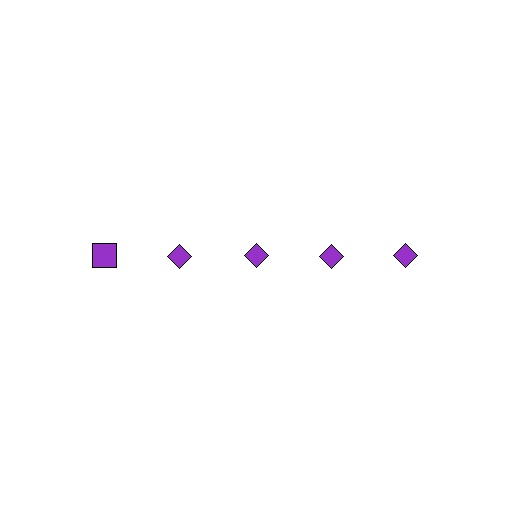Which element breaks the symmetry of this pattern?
The purple square in the top row, leftmost column breaks the symmetry. All other shapes are purple diamonds.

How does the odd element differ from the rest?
It has a different shape: square instead of diamond.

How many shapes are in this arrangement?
There are 5 shapes arranged in a grid pattern.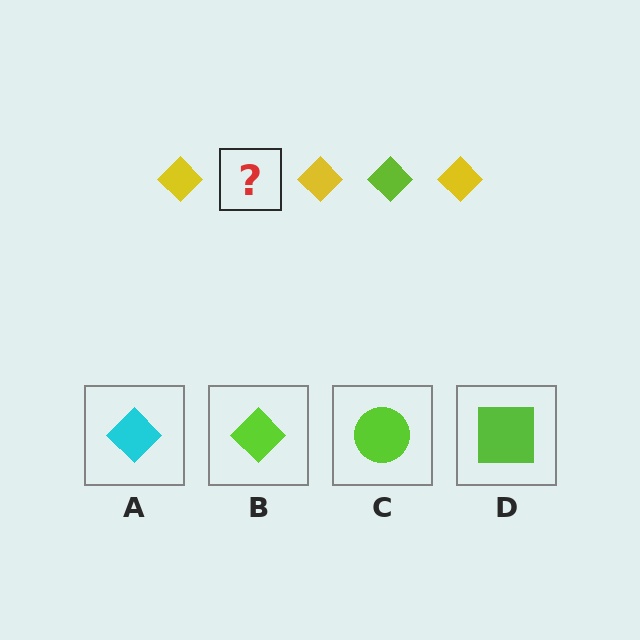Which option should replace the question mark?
Option B.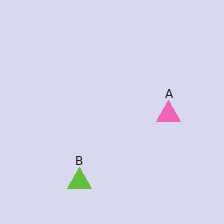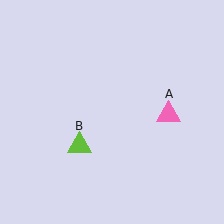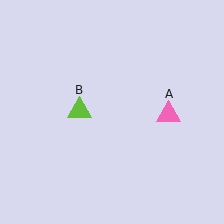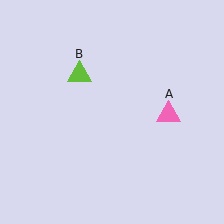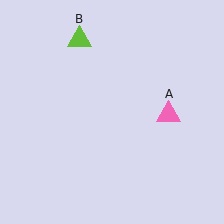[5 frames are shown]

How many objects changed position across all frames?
1 object changed position: lime triangle (object B).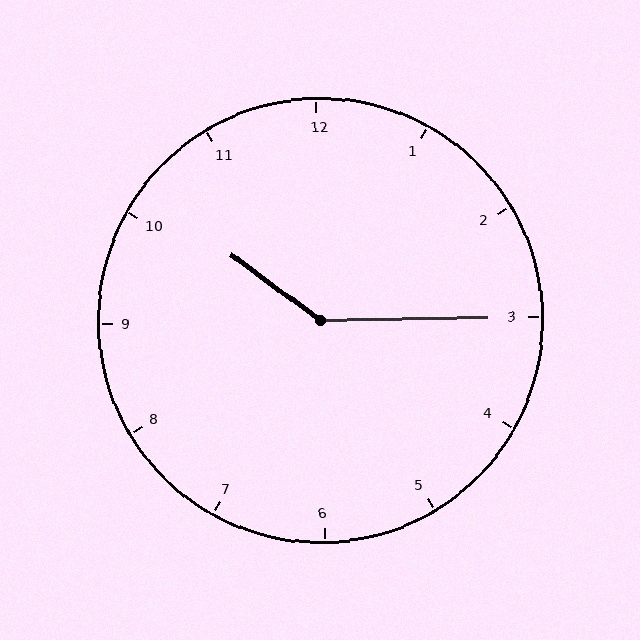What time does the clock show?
10:15.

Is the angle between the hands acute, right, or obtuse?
It is obtuse.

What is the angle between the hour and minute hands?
Approximately 142 degrees.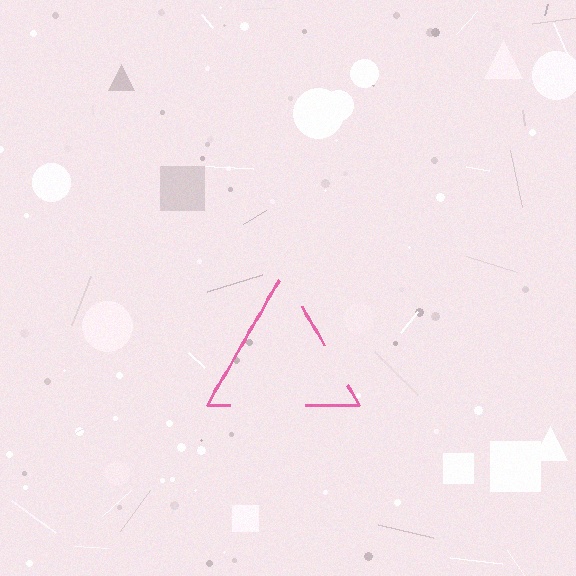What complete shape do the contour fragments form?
The contour fragments form a triangle.